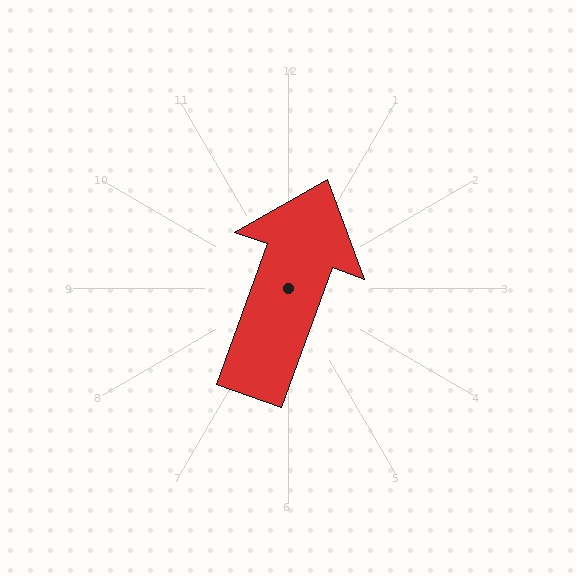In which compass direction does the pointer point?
North.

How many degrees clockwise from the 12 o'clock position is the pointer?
Approximately 20 degrees.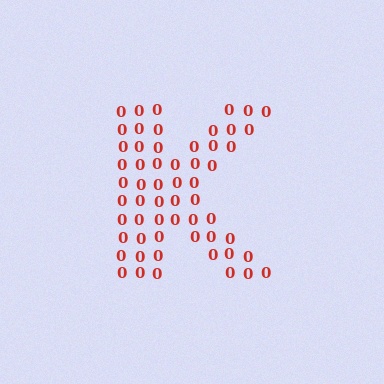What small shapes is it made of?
It is made of small digit 0's.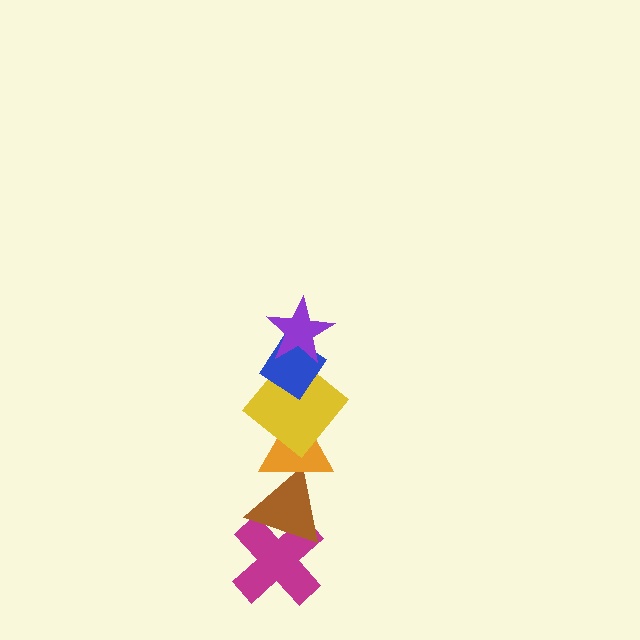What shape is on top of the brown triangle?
The orange triangle is on top of the brown triangle.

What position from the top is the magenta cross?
The magenta cross is 6th from the top.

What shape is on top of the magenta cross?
The brown triangle is on top of the magenta cross.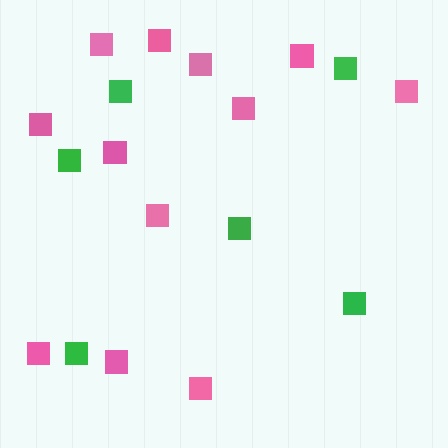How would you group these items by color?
There are 2 groups: one group of green squares (6) and one group of pink squares (12).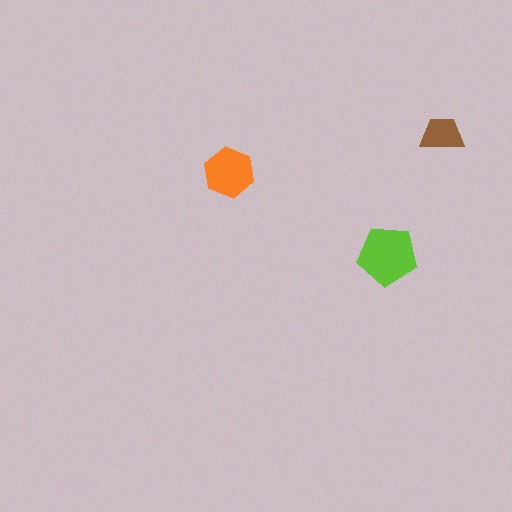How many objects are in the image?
There are 3 objects in the image.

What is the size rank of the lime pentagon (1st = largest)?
1st.